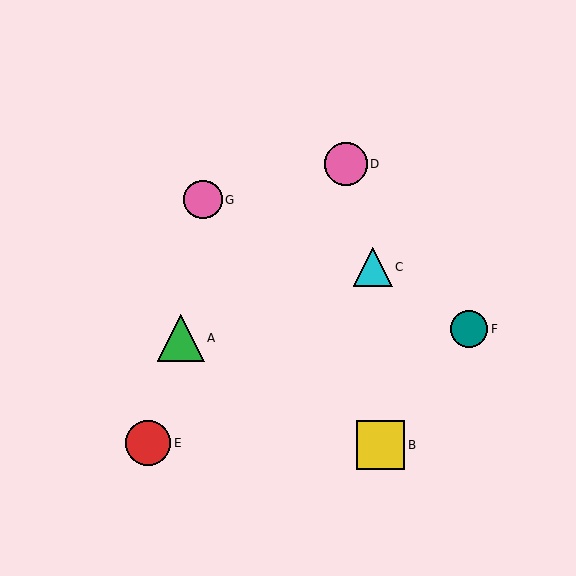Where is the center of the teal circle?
The center of the teal circle is at (469, 329).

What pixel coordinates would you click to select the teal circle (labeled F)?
Click at (469, 329) to select the teal circle F.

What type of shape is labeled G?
Shape G is a pink circle.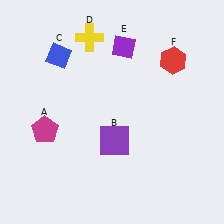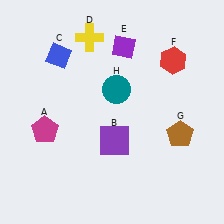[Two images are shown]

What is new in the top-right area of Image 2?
A teal circle (H) was added in the top-right area of Image 2.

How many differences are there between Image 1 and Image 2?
There are 2 differences between the two images.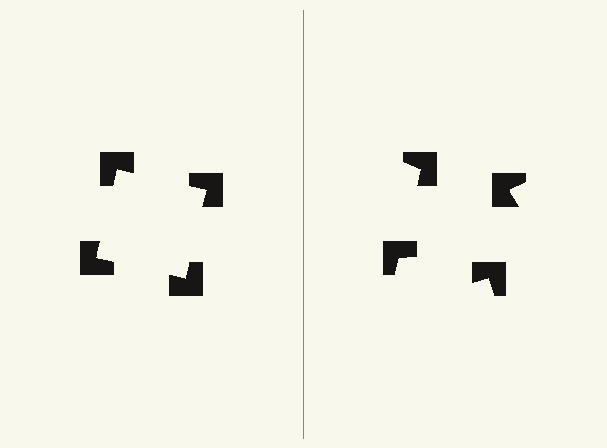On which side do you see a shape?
An illusory square appears on the left side. On the right side the wedge cuts are rotated, so no coherent shape forms.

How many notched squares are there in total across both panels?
8 — 4 on each side.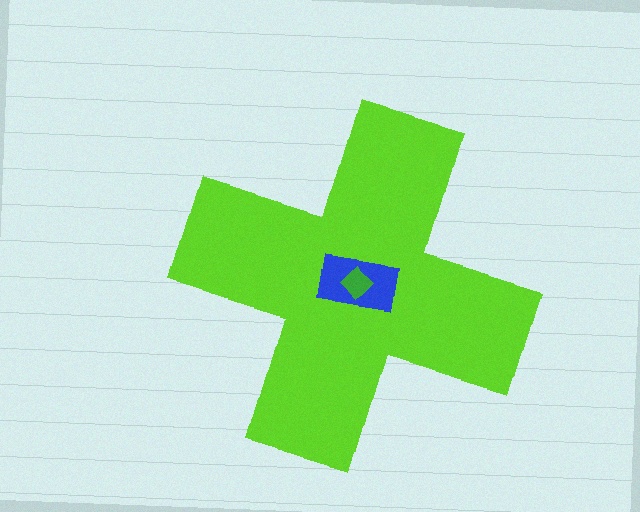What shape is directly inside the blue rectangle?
The green diamond.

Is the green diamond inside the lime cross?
Yes.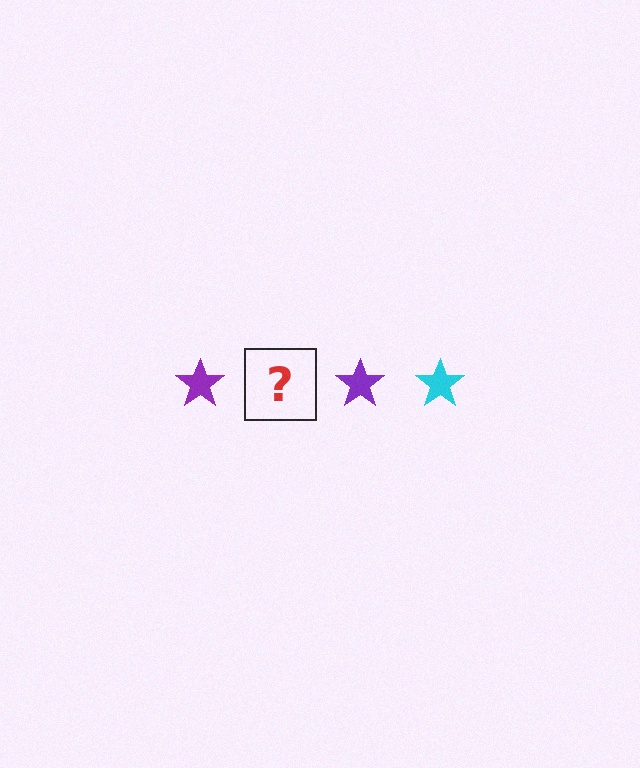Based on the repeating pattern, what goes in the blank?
The blank should be a cyan star.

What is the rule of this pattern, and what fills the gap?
The rule is that the pattern cycles through purple, cyan stars. The gap should be filled with a cyan star.